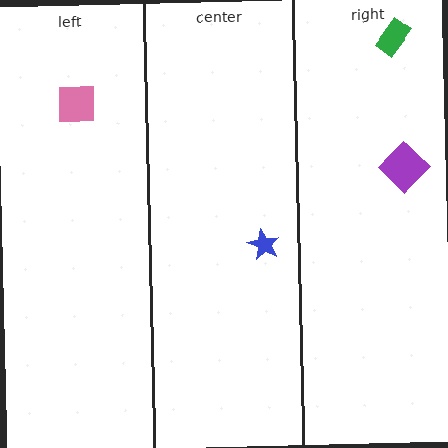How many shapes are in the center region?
1.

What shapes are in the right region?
The green rectangle, the purple diamond.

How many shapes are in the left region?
1.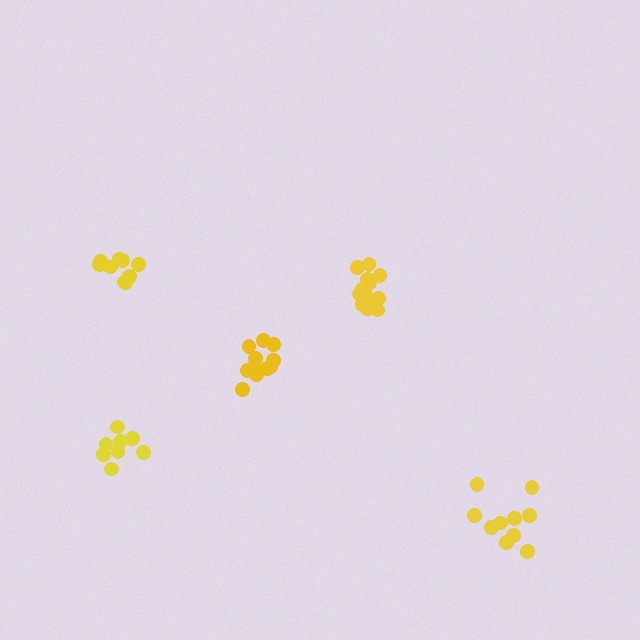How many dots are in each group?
Group 1: 14 dots, Group 2: 12 dots, Group 3: 10 dots, Group 4: 9 dots, Group 5: 8 dots (53 total).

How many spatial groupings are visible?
There are 5 spatial groupings.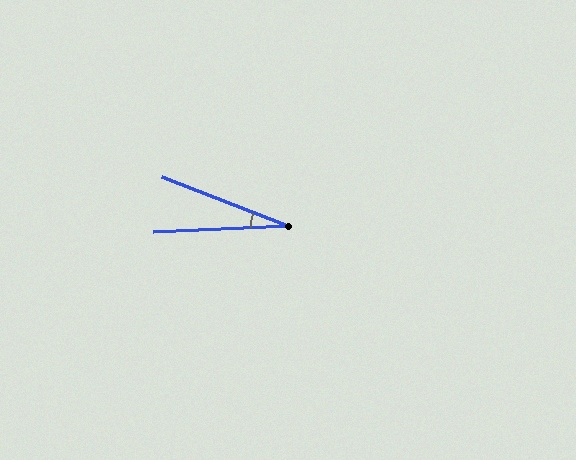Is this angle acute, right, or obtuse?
It is acute.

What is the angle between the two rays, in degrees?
Approximately 24 degrees.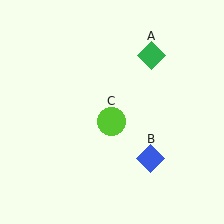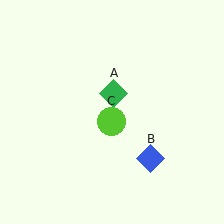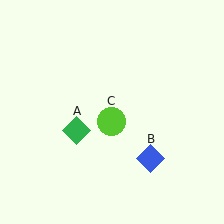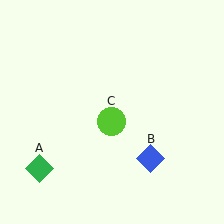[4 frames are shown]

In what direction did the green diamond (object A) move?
The green diamond (object A) moved down and to the left.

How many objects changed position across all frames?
1 object changed position: green diamond (object A).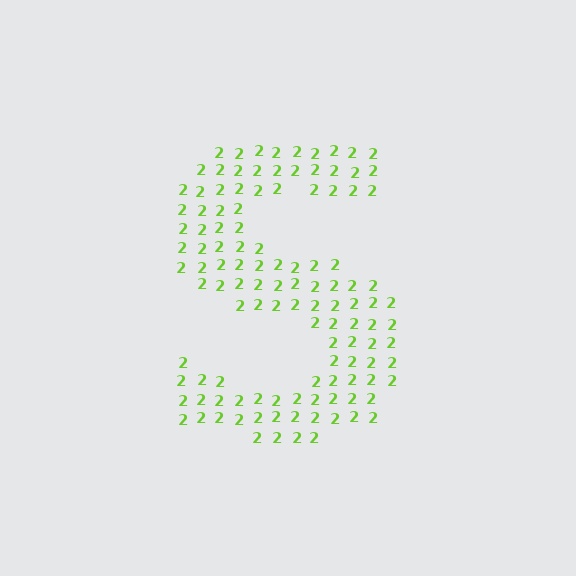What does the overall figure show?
The overall figure shows the letter S.